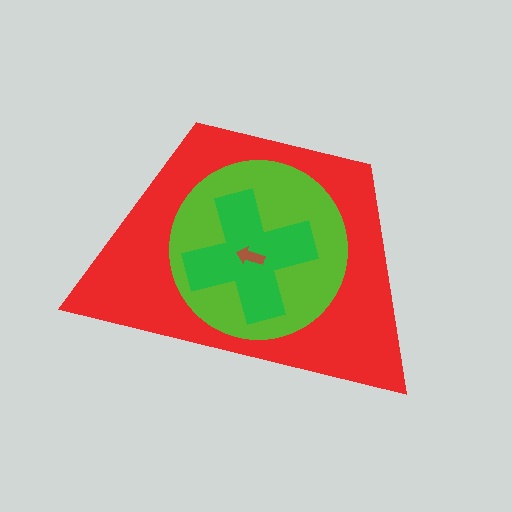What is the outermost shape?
The red trapezoid.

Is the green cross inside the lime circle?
Yes.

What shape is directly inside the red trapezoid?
The lime circle.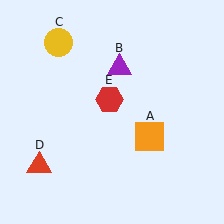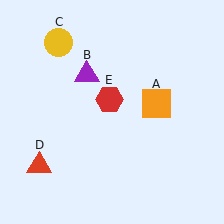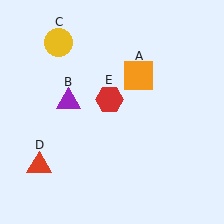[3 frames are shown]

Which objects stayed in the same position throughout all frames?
Yellow circle (object C) and red triangle (object D) and red hexagon (object E) remained stationary.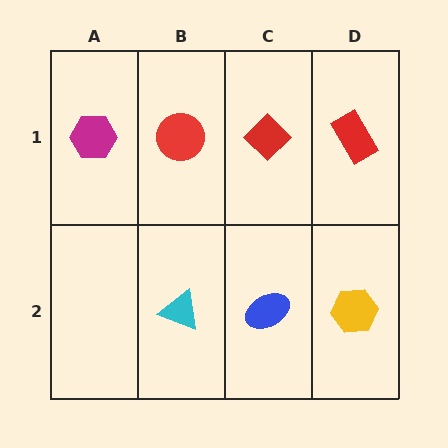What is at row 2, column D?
A yellow hexagon.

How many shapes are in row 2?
3 shapes.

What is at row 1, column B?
A red circle.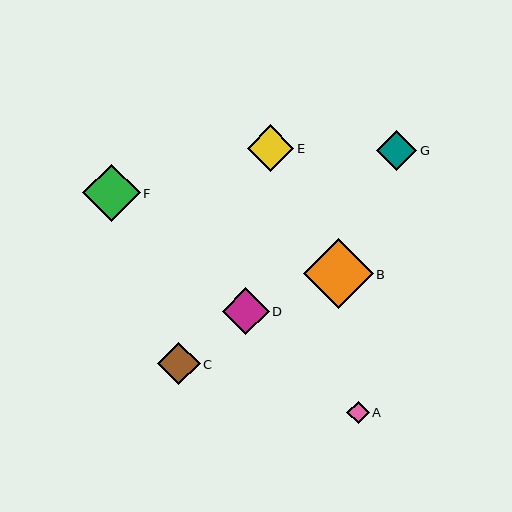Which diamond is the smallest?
Diamond A is the smallest with a size of approximately 22 pixels.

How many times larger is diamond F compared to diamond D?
Diamond F is approximately 1.2 times the size of diamond D.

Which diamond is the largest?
Diamond B is the largest with a size of approximately 70 pixels.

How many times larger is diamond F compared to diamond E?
Diamond F is approximately 1.2 times the size of diamond E.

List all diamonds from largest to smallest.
From largest to smallest: B, F, D, E, C, G, A.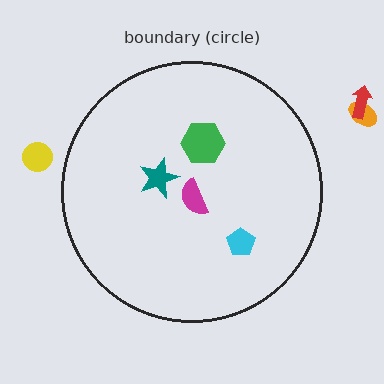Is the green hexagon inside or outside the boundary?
Inside.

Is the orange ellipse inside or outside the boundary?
Outside.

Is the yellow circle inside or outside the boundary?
Outside.